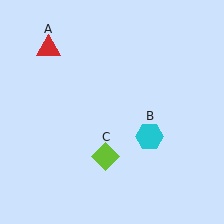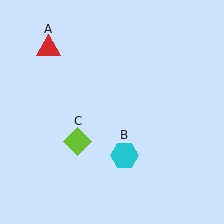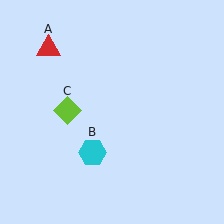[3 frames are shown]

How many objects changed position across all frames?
2 objects changed position: cyan hexagon (object B), lime diamond (object C).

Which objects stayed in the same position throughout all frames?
Red triangle (object A) remained stationary.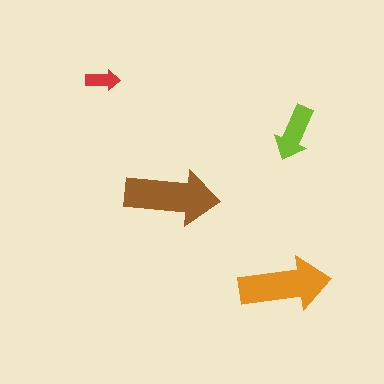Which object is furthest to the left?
The red arrow is leftmost.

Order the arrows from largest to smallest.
the brown one, the orange one, the lime one, the red one.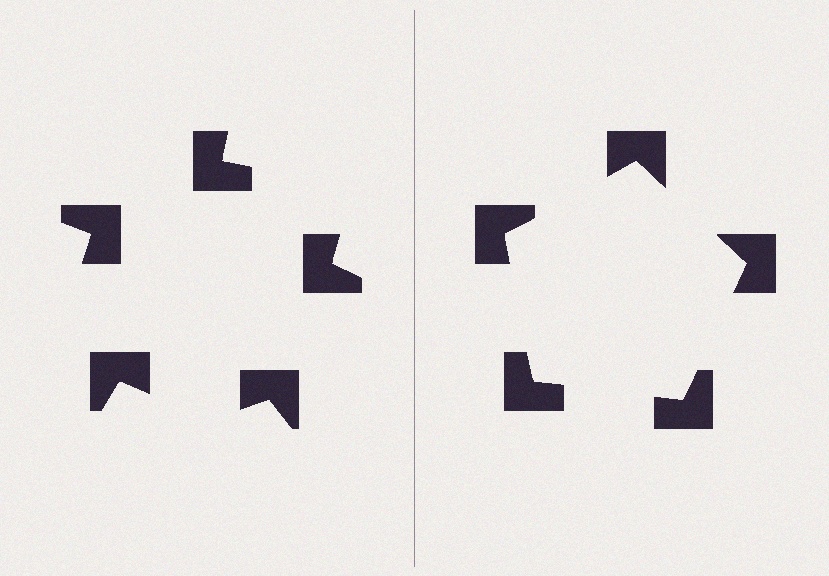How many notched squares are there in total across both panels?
10 — 5 on each side.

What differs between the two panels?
The notched squares are positioned identically on both sides; only the wedge orientations differ. On the right they align to a pentagon; on the left they are misaligned.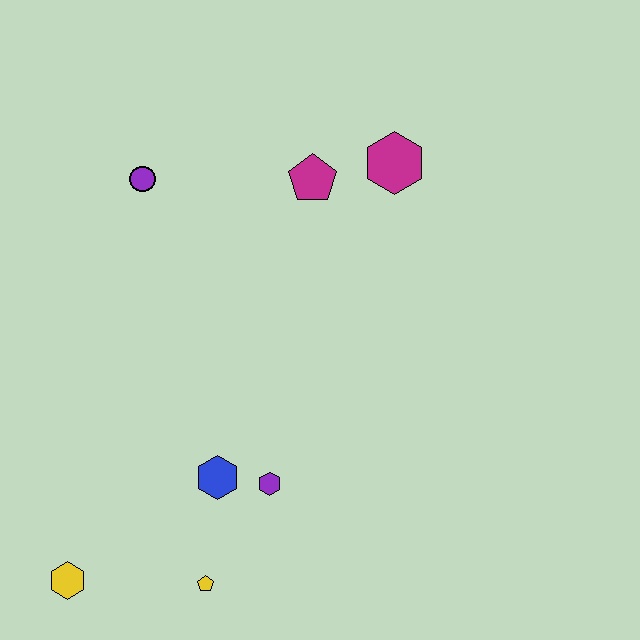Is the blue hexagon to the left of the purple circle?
No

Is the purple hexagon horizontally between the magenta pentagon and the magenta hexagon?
No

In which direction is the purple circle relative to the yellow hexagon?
The purple circle is above the yellow hexagon.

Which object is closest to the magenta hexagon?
The magenta pentagon is closest to the magenta hexagon.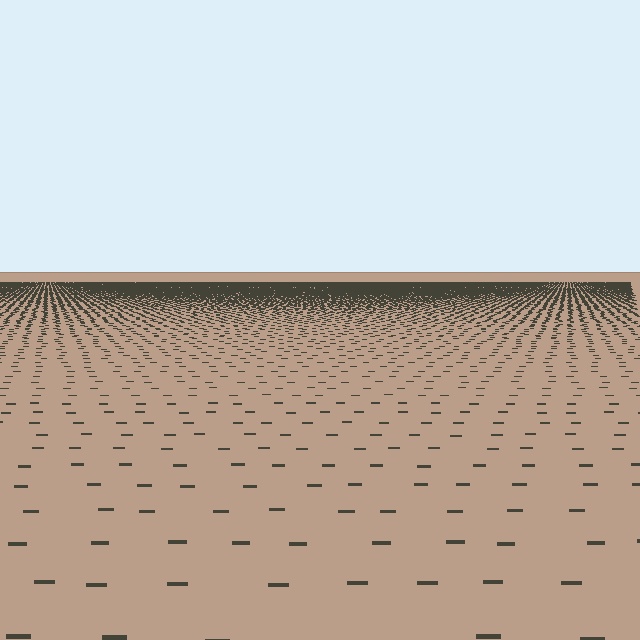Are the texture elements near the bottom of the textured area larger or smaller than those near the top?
Larger. Near the bottom, elements are closer to the viewer and appear at a bigger on-screen size.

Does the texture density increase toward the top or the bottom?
Density increases toward the top.